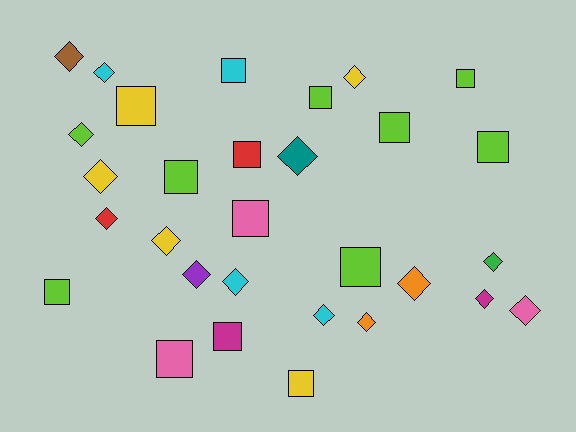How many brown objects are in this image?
There is 1 brown object.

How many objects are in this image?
There are 30 objects.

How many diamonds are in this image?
There are 16 diamonds.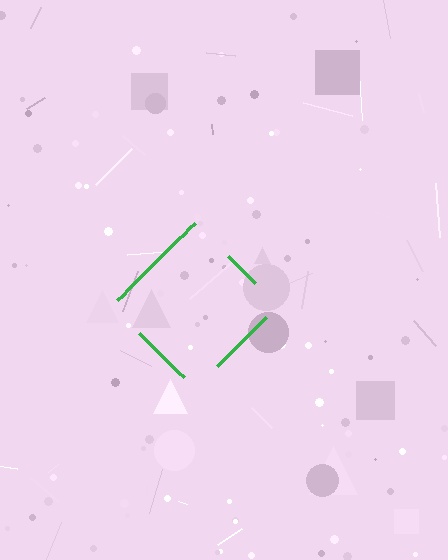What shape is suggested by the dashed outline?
The dashed outline suggests a diamond.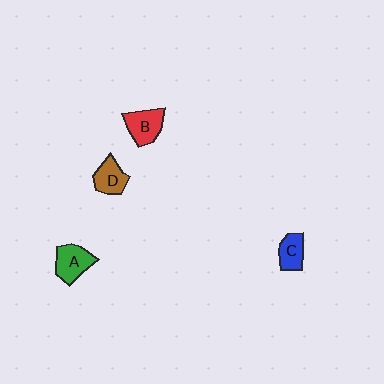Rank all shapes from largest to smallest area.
From largest to smallest: A (green), B (red), D (brown), C (blue).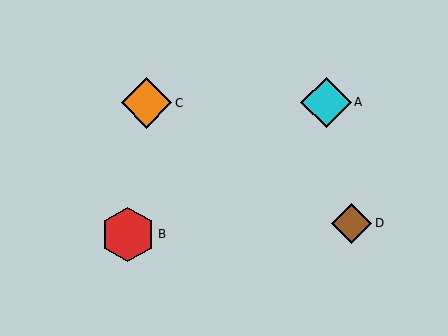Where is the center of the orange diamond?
The center of the orange diamond is at (147, 103).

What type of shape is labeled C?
Shape C is an orange diamond.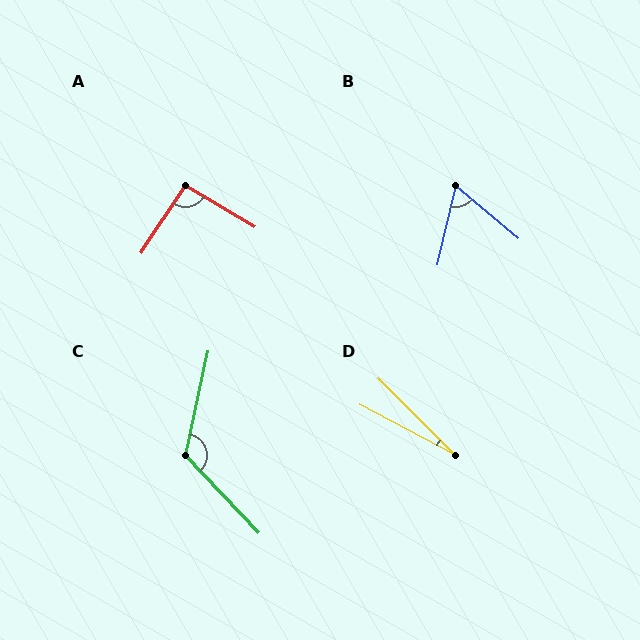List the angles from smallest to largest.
D (17°), B (63°), A (93°), C (125°).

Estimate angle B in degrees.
Approximately 63 degrees.